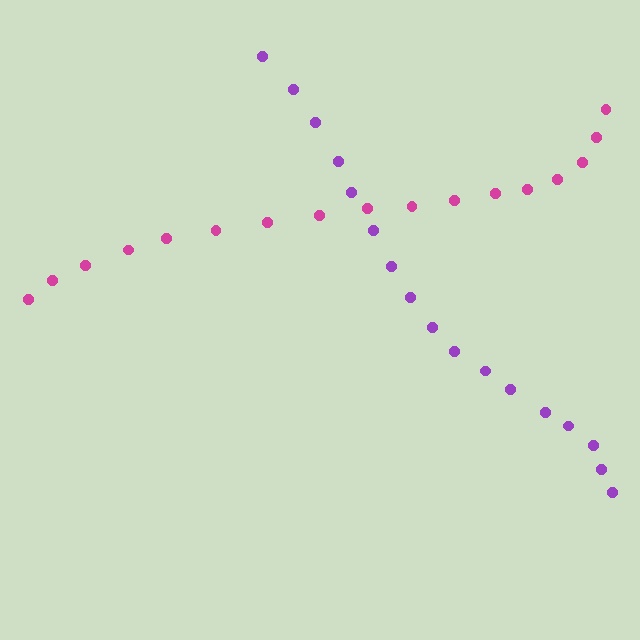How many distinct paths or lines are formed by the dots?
There are 2 distinct paths.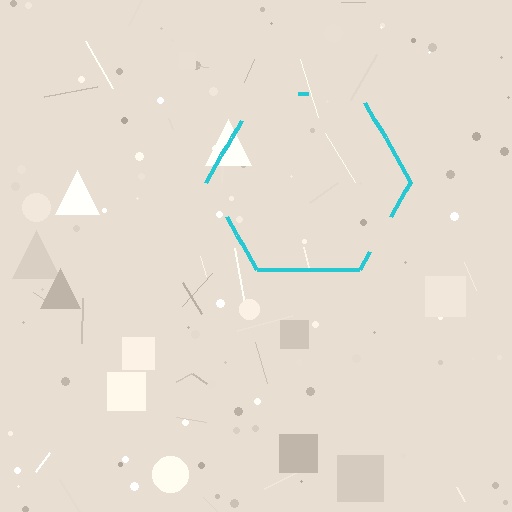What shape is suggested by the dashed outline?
The dashed outline suggests a hexagon.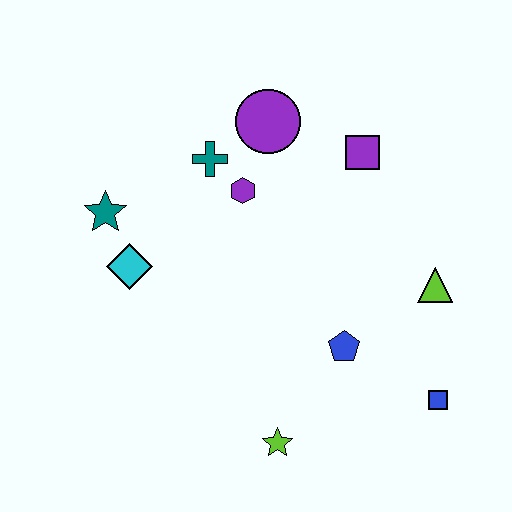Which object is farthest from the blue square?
The teal star is farthest from the blue square.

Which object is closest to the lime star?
The blue pentagon is closest to the lime star.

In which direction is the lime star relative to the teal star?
The lime star is below the teal star.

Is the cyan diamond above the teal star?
No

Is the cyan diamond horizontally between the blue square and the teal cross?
No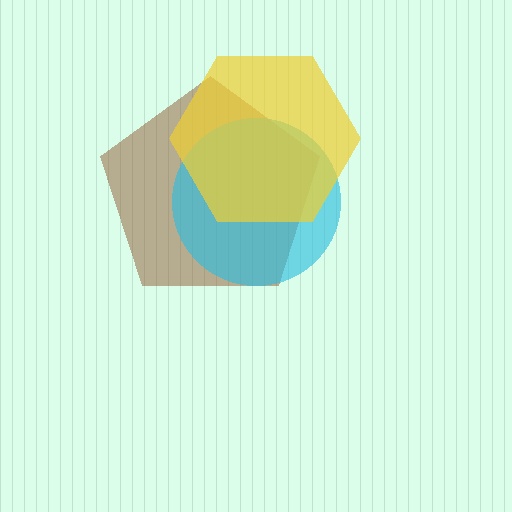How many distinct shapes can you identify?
There are 3 distinct shapes: a brown pentagon, a cyan circle, a yellow hexagon.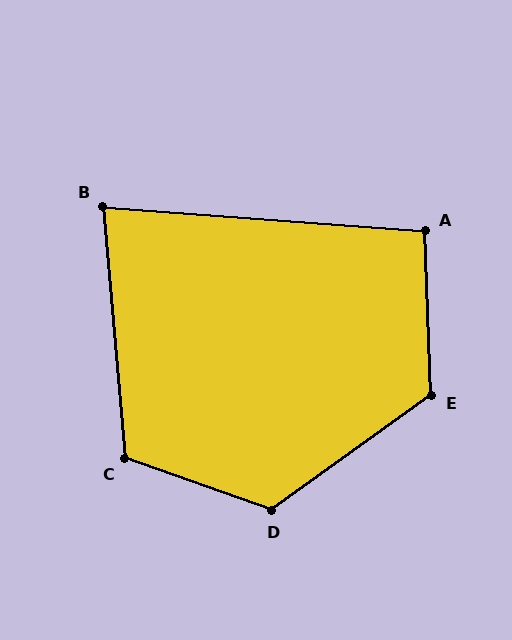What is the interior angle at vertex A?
Approximately 97 degrees (obtuse).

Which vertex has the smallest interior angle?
B, at approximately 81 degrees.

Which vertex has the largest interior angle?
D, at approximately 125 degrees.